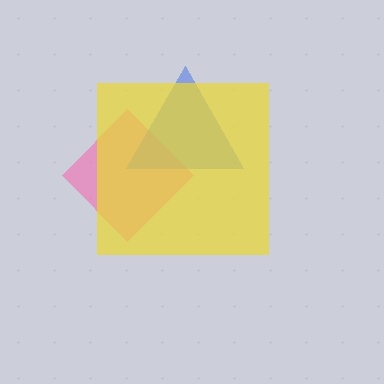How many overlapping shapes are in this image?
There are 3 overlapping shapes in the image.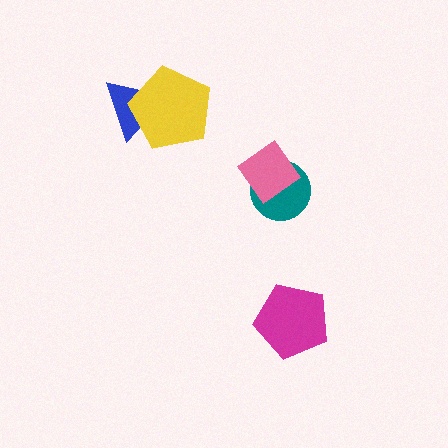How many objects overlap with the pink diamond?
1 object overlaps with the pink diamond.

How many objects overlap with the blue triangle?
1 object overlaps with the blue triangle.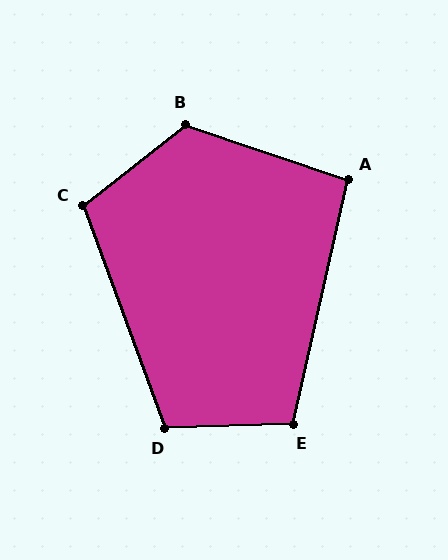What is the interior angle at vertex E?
Approximately 105 degrees (obtuse).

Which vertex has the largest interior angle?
B, at approximately 123 degrees.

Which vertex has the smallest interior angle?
A, at approximately 96 degrees.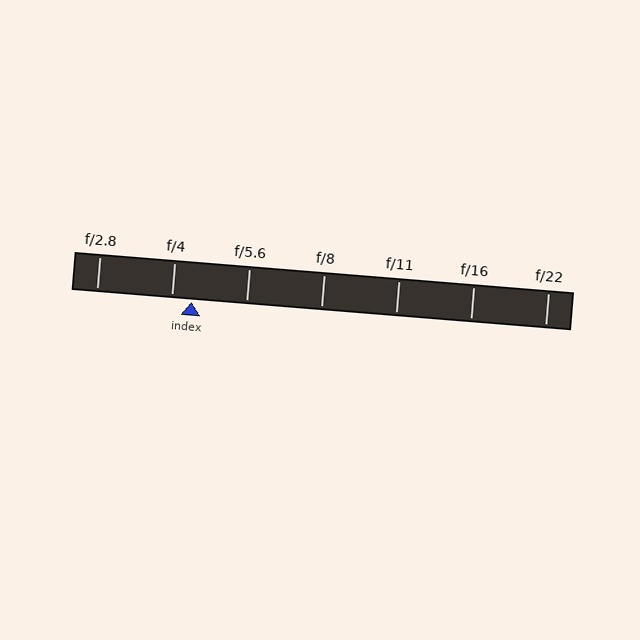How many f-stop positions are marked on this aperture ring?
There are 7 f-stop positions marked.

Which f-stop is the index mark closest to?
The index mark is closest to f/4.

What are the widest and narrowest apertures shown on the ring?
The widest aperture shown is f/2.8 and the narrowest is f/22.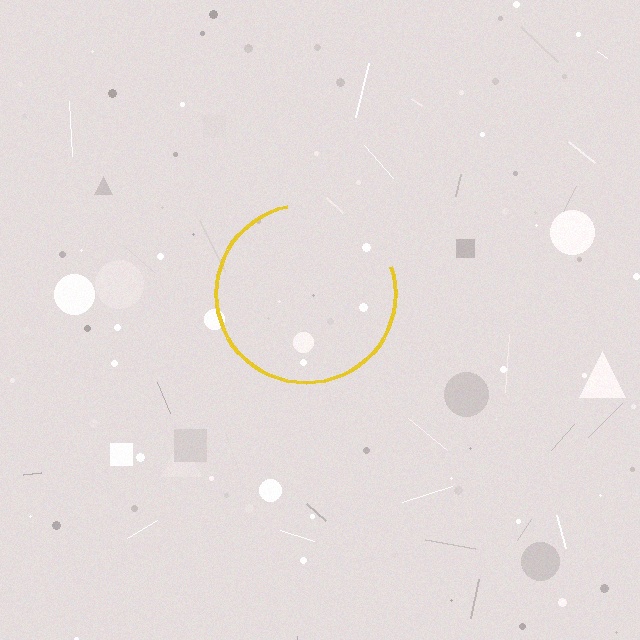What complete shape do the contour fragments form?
The contour fragments form a circle.